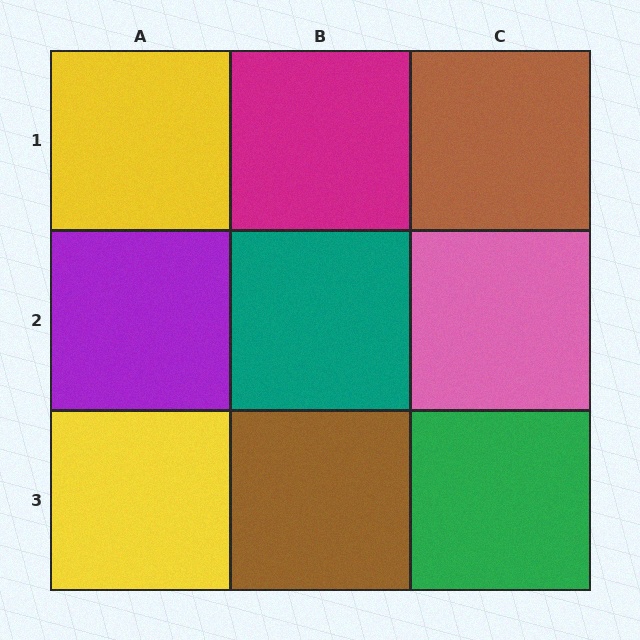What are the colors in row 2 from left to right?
Purple, teal, pink.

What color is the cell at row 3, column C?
Green.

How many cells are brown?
2 cells are brown.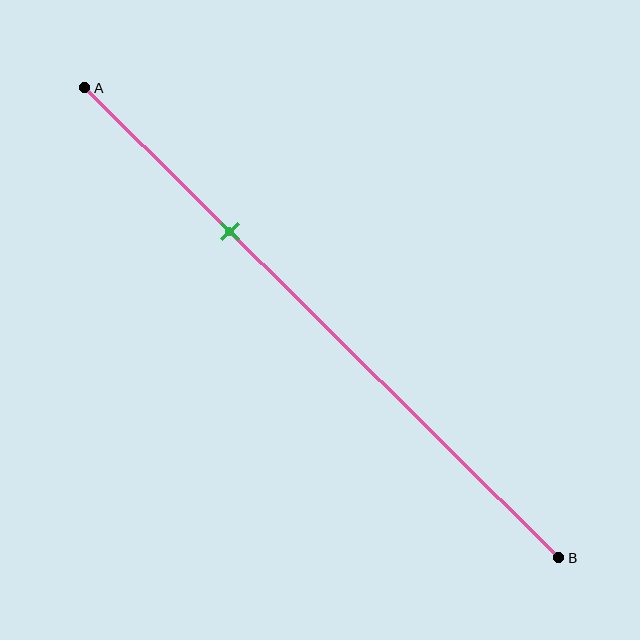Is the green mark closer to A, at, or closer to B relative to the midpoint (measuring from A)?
The green mark is closer to point A than the midpoint of segment AB.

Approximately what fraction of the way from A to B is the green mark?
The green mark is approximately 30% of the way from A to B.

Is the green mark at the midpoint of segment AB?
No, the mark is at about 30% from A, not at the 50% midpoint.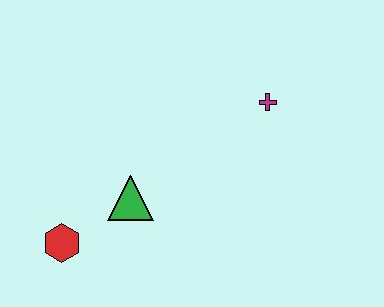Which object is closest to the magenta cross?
The green triangle is closest to the magenta cross.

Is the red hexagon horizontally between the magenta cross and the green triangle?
No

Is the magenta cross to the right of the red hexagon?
Yes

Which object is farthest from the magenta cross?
The red hexagon is farthest from the magenta cross.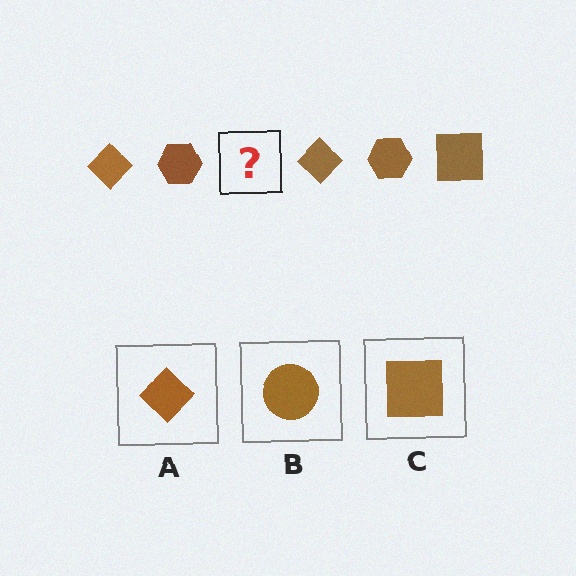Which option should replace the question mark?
Option C.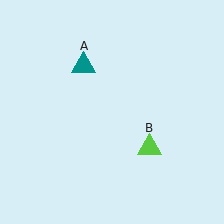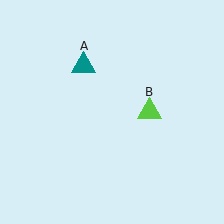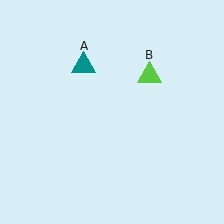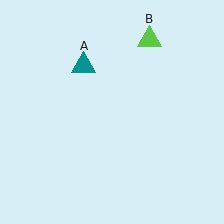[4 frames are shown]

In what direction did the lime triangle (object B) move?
The lime triangle (object B) moved up.